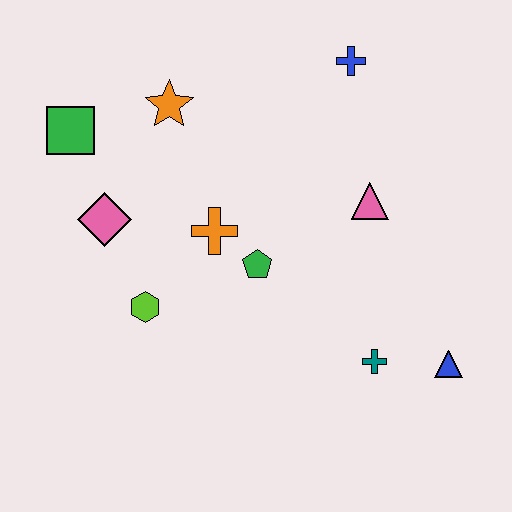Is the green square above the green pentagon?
Yes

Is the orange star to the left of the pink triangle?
Yes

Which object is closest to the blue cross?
The pink triangle is closest to the blue cross.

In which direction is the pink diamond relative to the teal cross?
The pink diamond is to the left of the teal cross.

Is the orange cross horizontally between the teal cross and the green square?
Yes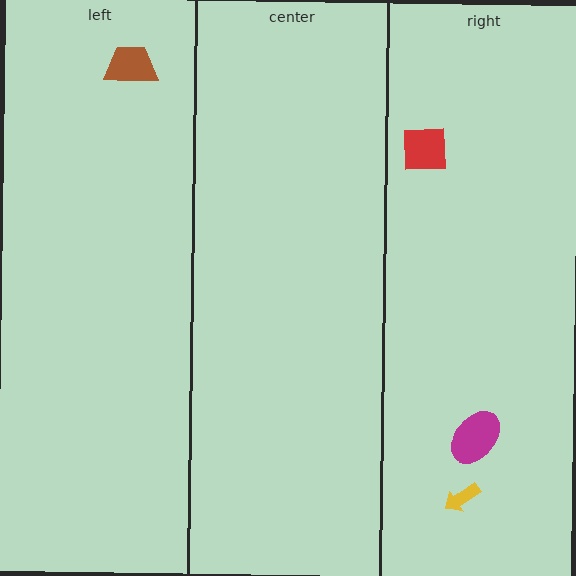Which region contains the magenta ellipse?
The right region.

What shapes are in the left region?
The brown trapezoid.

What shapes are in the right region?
The yellow arrow, the red square, the magenta ellipse.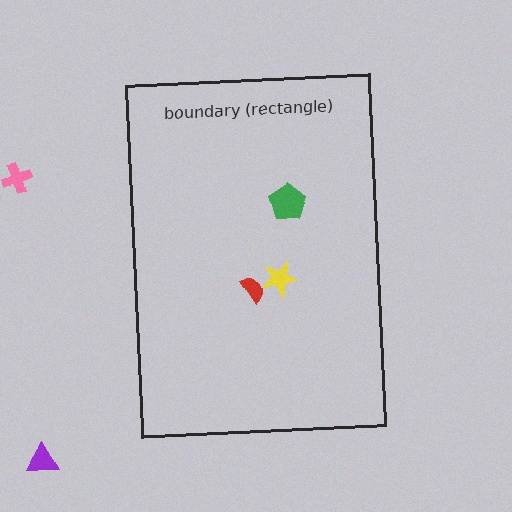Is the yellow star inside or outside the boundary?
Inside.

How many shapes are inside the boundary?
3 inside, 2 outside.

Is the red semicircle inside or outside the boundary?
Inside.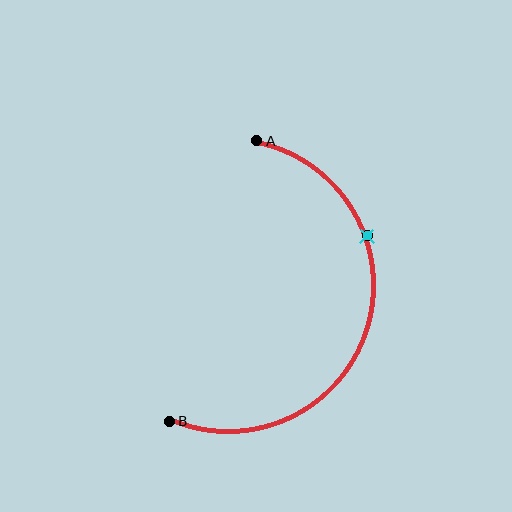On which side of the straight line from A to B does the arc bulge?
The arc bulges to the right of the straight line connecting A and B.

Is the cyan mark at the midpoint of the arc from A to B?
No. The cyan mark lies on the arc but is closer to endpoint A. The arc midpoint would be at the point on the curve equidistant along the arc from both A and B.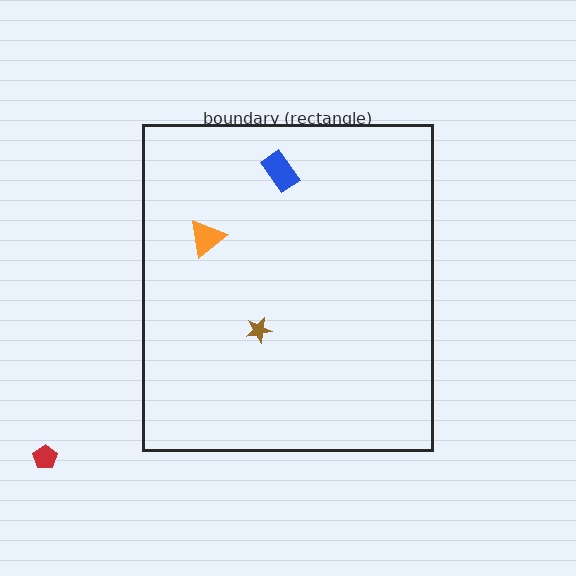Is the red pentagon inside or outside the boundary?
Outside.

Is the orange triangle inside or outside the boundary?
Inside.